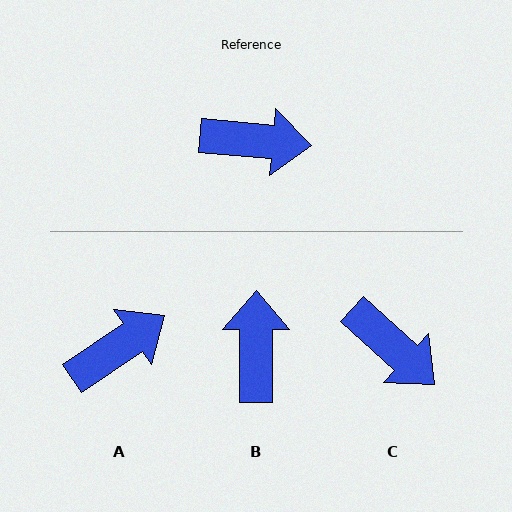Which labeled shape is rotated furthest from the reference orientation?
B, about 95 degrees away.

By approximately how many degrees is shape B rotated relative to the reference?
Approximately 95 degrees counter-clockwise.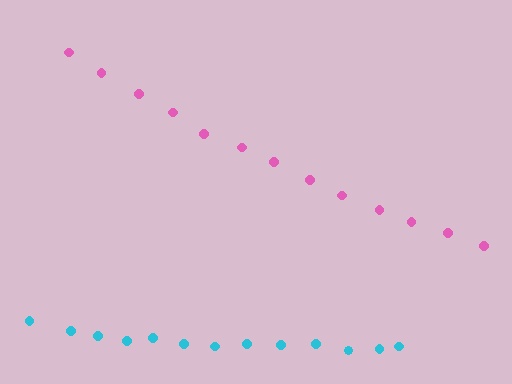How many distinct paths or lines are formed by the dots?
There are 2 distinct paths.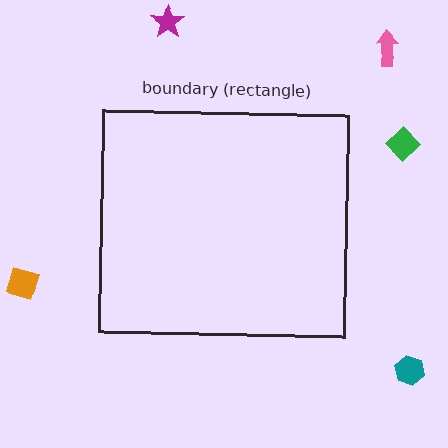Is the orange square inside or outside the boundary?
Outside.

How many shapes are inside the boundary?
0 inside, 5 outside.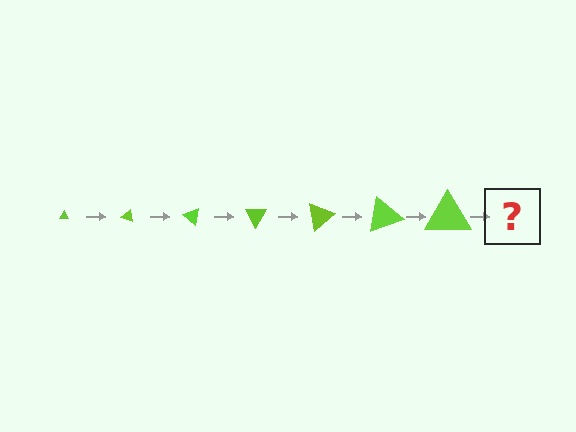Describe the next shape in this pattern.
It should be a triangle, larger than the previous one and rotated 140 degrees from the start.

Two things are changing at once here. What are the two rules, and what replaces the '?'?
The two rules are that the triangle grows larger each step and it rotates 20 degrees each step. The '?' should be a triangle, larger than the previous one and rotated 140 degrees from the start.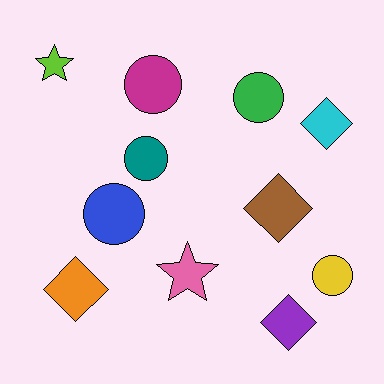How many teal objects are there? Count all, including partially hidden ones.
There is 1 teal object.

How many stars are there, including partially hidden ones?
There are 2 stars.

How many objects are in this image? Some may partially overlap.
There are 11 objects.